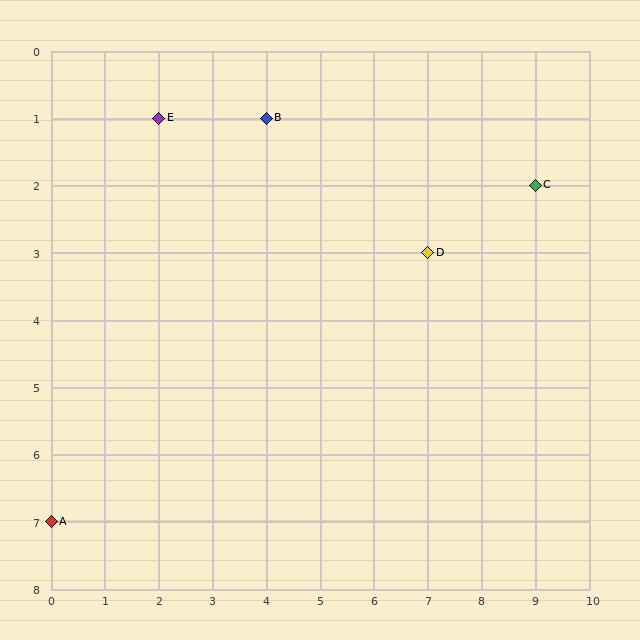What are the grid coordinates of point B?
Point B is at grid coordinates (4, 1).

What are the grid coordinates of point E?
Point E is at grid coordinates (2, 1).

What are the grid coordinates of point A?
Point A is at grid coordinates (0, 7).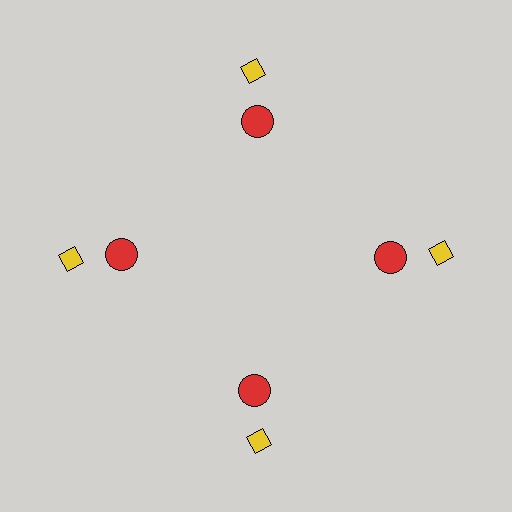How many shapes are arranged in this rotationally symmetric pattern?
There are 8 shapes, arranged in 4 groups of 2.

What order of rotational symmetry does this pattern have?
This pattern has 4-fold rotational symmetry.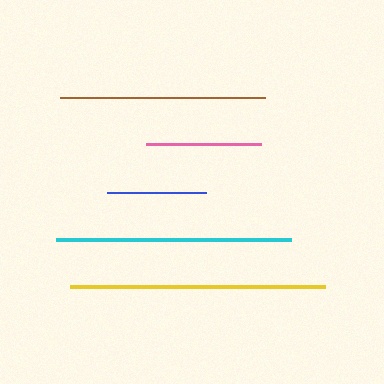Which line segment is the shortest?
The blue line is the shortest at approximately 99 pixels.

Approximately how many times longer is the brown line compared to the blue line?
The brown line is approximately 2.1 times the length of the blue line.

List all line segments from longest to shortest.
From longest to shortest: yellow, cyan, brown, pink, blue.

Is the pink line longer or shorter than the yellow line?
The yellow line is longer than the pink line.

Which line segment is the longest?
The yellow line is the longest at approximately 255 pixels.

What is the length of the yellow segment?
The yellow segment is approximately 255 pixels long.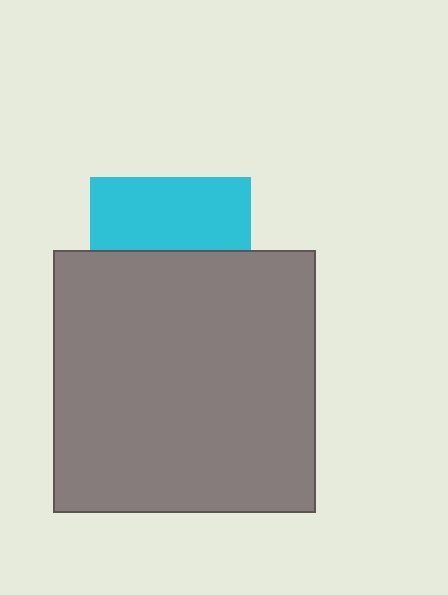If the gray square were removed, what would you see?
You would see the complete cyan square.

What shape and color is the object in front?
The object in front is a gray square.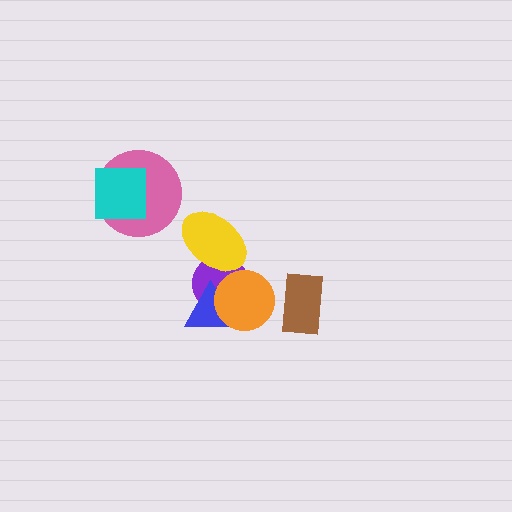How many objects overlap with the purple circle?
3 objects overlap with the purple circle.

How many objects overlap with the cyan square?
1 object overlaps with the cyan square.